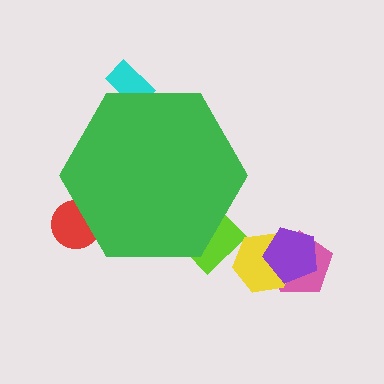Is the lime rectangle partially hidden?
Yes, the lime rectangle is partially hidden behind the green hexagon.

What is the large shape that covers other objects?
A green hexagon.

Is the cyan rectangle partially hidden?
Yes, the cyan rectangle is partially hidden behind the green hexagon.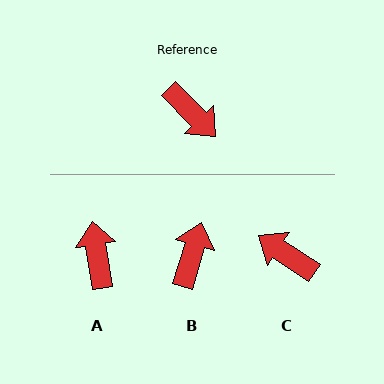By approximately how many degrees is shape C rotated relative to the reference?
Approximately 168 degrees clockwise.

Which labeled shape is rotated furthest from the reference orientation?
C, about 168 degrees away.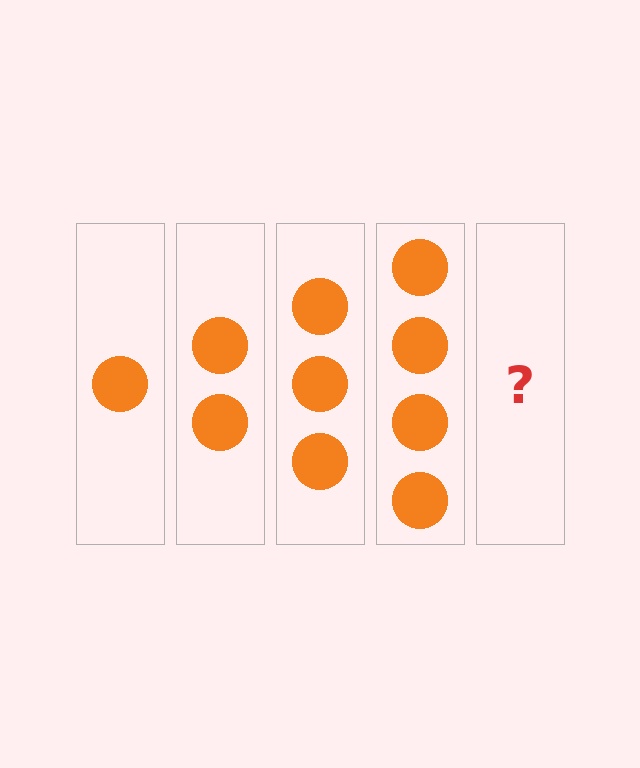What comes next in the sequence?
The next element should be 5 circles.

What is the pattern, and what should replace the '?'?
The pattern is that each step adds one more circle. The '?' should be 5 circles.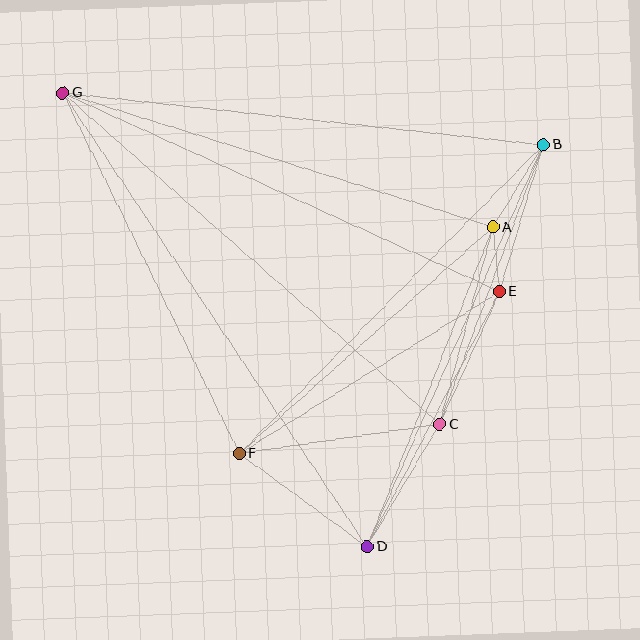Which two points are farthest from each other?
Points D and G are farthest from each other.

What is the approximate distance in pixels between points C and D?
The distance between C and D is approximately 142 pixels.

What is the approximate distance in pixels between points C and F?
The distance between C and F is approximately 203 pixels.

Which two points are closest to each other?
Points A and E are closest to each other.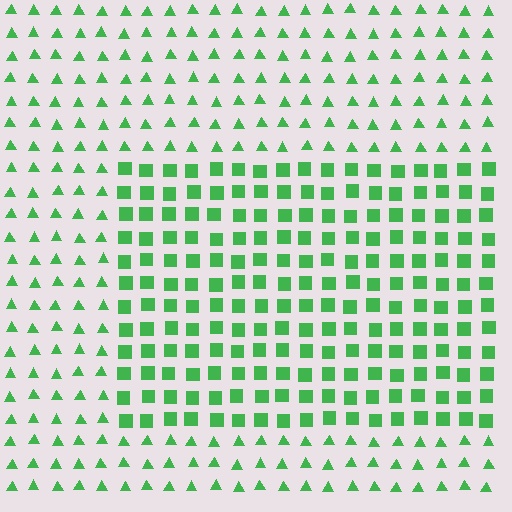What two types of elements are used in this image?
The image uses squares inside the rectangle region and triangles outside it.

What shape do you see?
I see a rectangle.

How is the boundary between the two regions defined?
The boundary is defined by a change in element shape: squares inside vs. triangles outside. All elements share the same color and spacing.